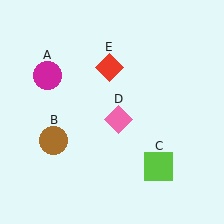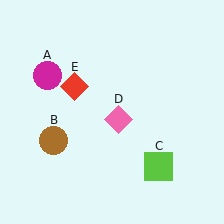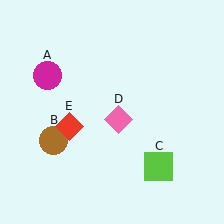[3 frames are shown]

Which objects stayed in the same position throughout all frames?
Magenta circle (object A) and brown circle (object B) and lime square (object C) and pink diamond (object D) remained stationary.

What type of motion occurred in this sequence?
The red diamond (object E) rotated counterclockwise around the center of the scene.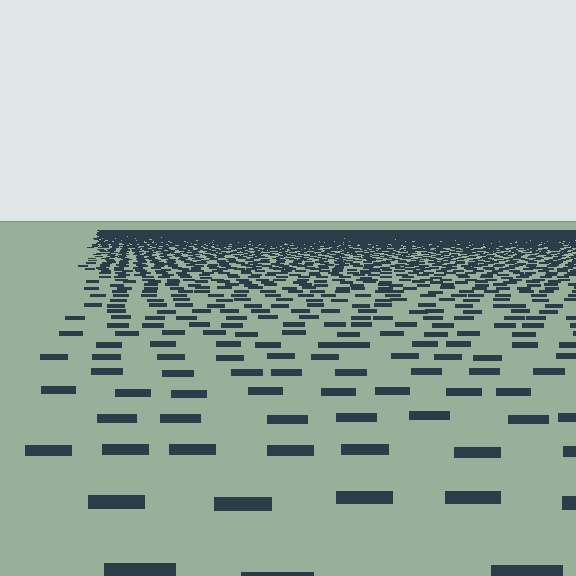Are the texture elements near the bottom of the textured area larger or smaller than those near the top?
Larger. Near the bottom, elements are closer to the viewer and appear at a bigger on-screen size.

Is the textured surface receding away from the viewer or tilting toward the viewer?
The surface is receding away from the viewer. Texture elements get smaller and denser toward the top.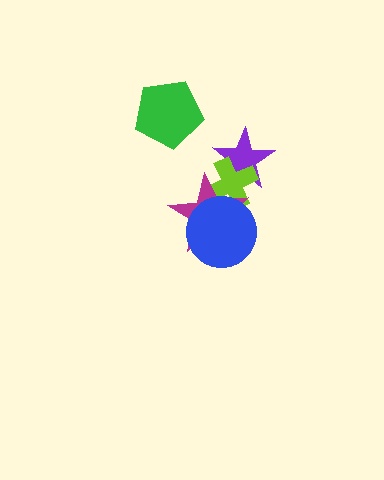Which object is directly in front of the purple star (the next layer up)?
The lime cross is directly in front of the purple star.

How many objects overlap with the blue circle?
2 objects overlap with the blue circle.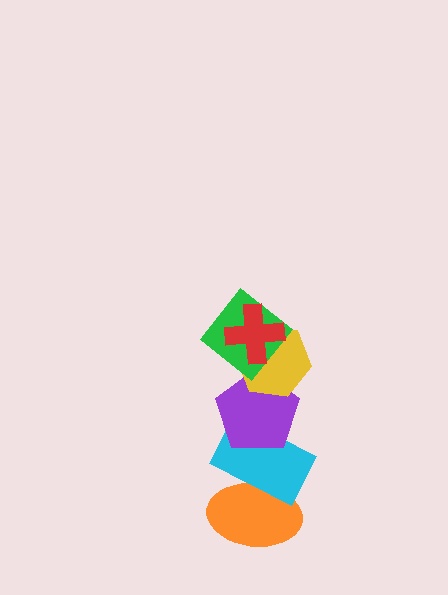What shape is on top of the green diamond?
The red cross is on top of the green diamond.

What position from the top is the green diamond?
The green diamond is 2nd from the top.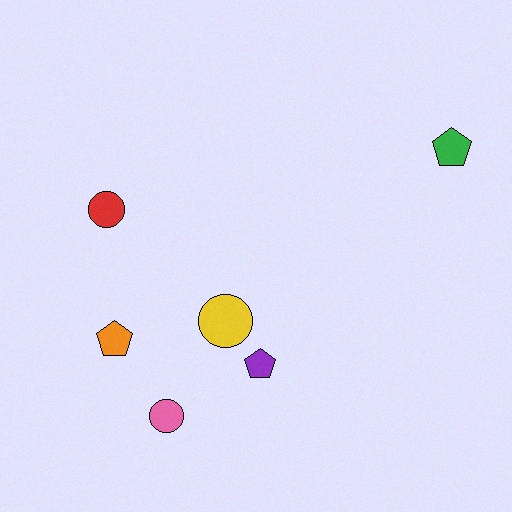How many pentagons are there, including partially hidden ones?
There are 3 pentagons.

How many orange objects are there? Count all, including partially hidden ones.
There is 1 orange object.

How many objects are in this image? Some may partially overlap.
There are 6 objects.